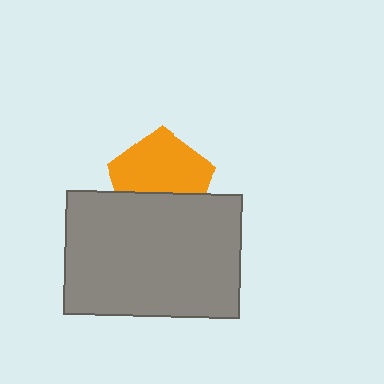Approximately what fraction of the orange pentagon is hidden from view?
Roughly 38% of the orange pentagon is hidden behind the gray rectangle.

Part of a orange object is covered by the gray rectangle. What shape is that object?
It is a pentagon.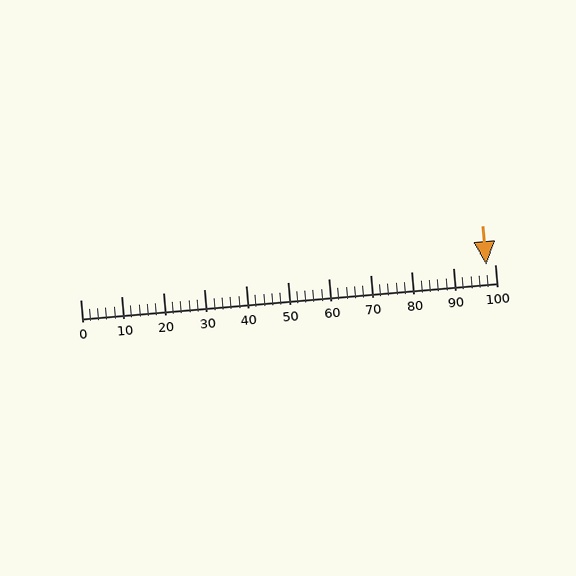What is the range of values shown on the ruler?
The ruler shows values from 0 to 100.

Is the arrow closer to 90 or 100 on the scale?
The arrow is closer to 100.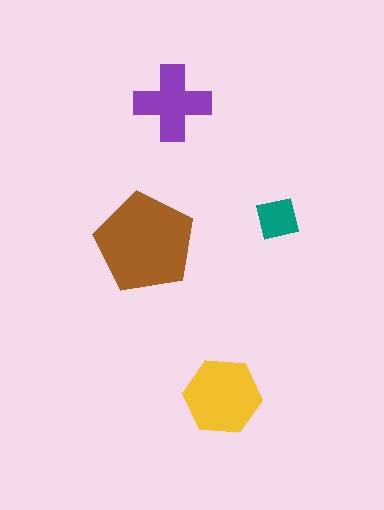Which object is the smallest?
The teal square.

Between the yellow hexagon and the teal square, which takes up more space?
The yellow hexagon.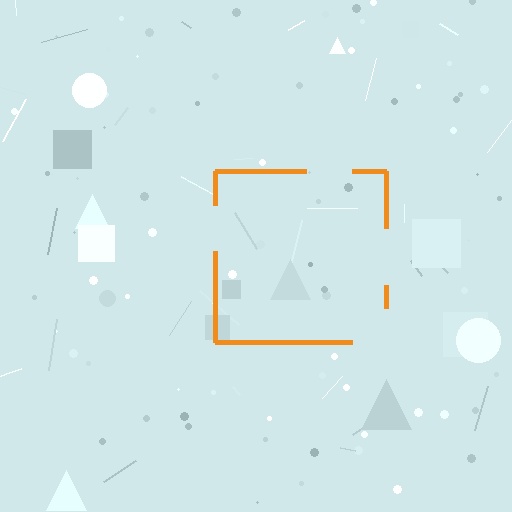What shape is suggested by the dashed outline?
The dashed outline suggests a square.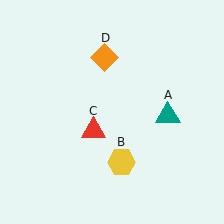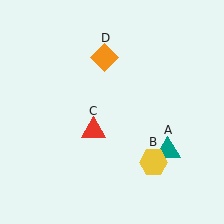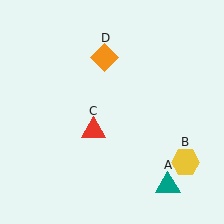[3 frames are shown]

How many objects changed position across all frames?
2 objects changed position: teal triangle (object A), yellow hexagon (object B).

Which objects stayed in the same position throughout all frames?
Red triangle (object C) and orange diamond (object D) remained stationary.